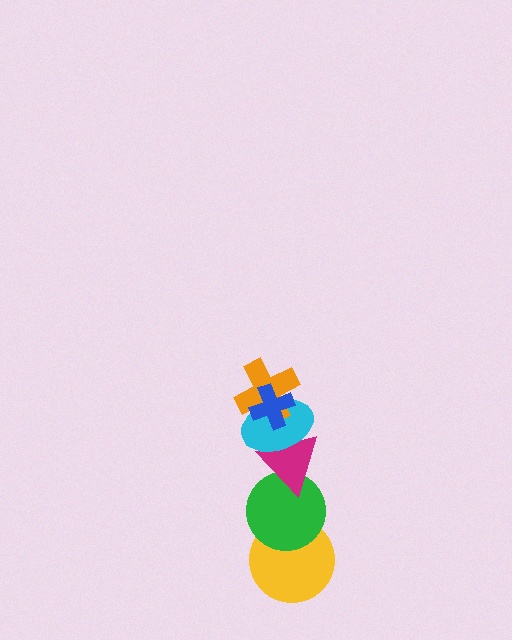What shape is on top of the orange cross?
The blue cross is on top of the orange cross.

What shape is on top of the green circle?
The magenta triangle is on top of the green circle.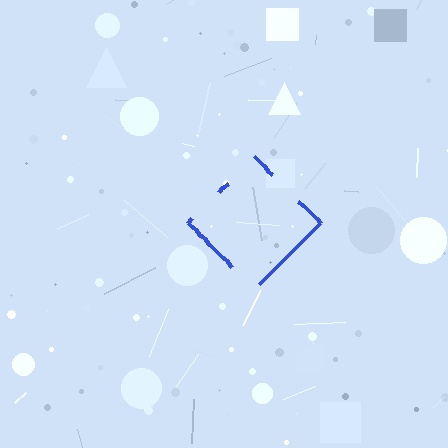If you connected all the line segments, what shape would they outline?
They would outline a diamond.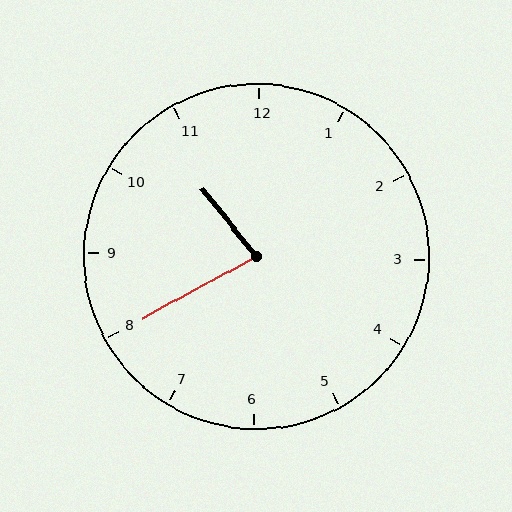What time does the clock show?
10:40.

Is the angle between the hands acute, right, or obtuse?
It is acute.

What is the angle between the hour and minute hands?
Approximately 80 degrees.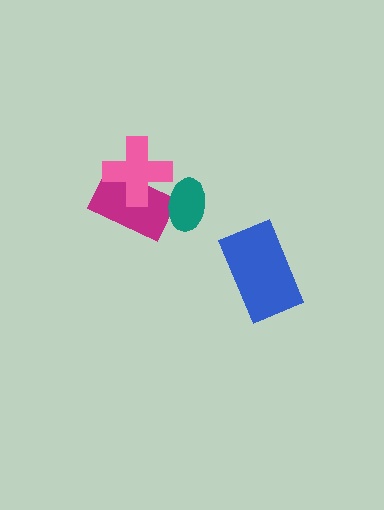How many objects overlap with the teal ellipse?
1 object overlaps with the teal ellipse.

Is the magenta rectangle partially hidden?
Yes, it is partially covered by another shape.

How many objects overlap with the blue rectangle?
0 objects overlap with the blue rectangle.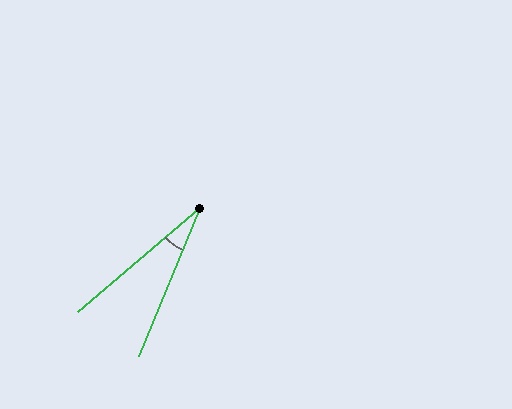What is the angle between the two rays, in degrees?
Approximately 27 degrees.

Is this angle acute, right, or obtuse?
It is acute.